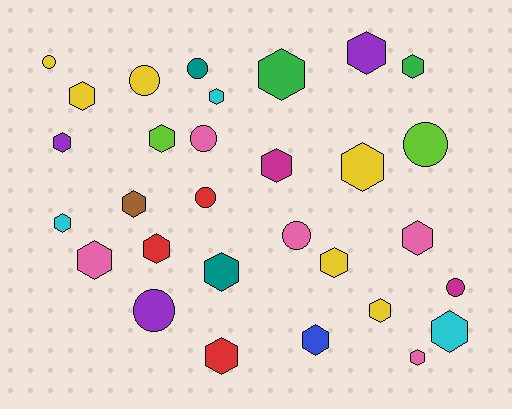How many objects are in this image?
There are 30 objects.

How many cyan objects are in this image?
There are 3 cyan objects.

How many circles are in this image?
There are 9 circles.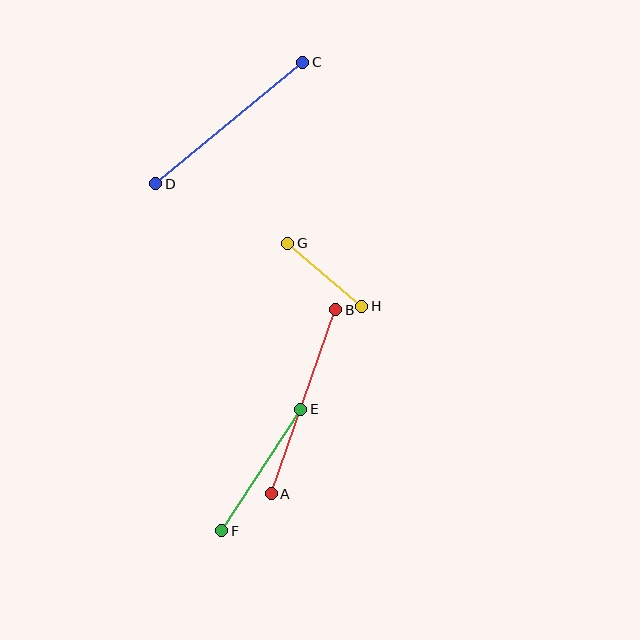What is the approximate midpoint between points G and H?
The midpoint is at approximately (325, 275) pixels.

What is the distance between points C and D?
The distance is approximately 190 pixels.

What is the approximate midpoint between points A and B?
The midpoint is at approximately (304, 402) pixels.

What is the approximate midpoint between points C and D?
The midpoint is at approximately (229, 123) pixels.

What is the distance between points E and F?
The distance is approximately 145 pixels.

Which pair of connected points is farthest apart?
Points A and B are farthest apart.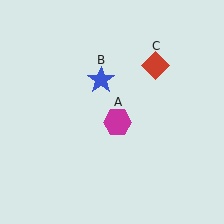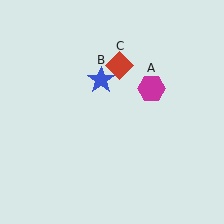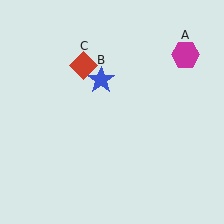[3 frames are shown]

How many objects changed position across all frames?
2 objects changed position: magenta hexagon (object A), red diamond (object C).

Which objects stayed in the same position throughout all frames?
Blue star (object B) remained stationary.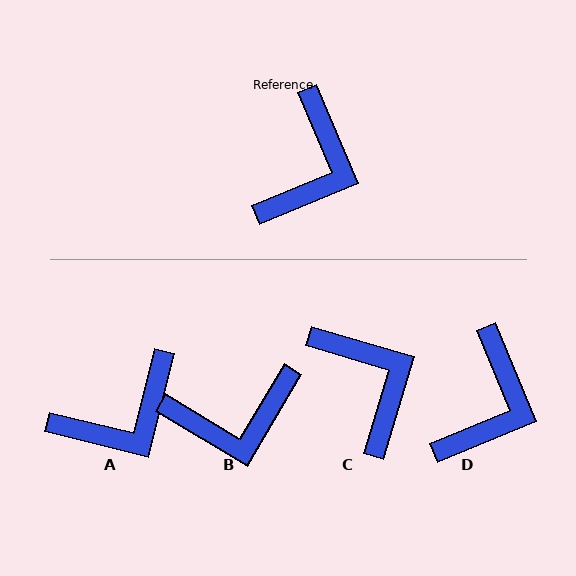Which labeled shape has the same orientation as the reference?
D.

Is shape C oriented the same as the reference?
No, it is off by about 51 degrees.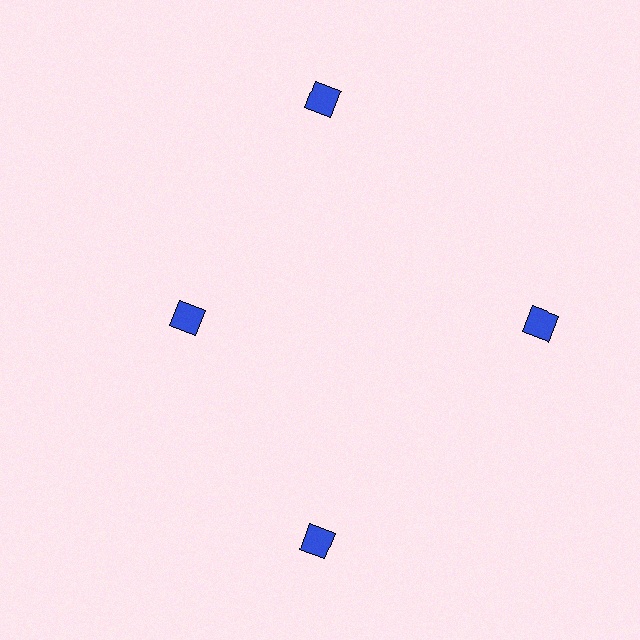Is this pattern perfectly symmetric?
No. The 4 blue diamonds are arranged in a ring, but one element near the 9 o'clock position is pulled inward toward the center, breaking the 4-fold rotational symmetry.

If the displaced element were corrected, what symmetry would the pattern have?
It would have 4-fold rotational symmetry — the pattern would map onto itself every 90 degrees.